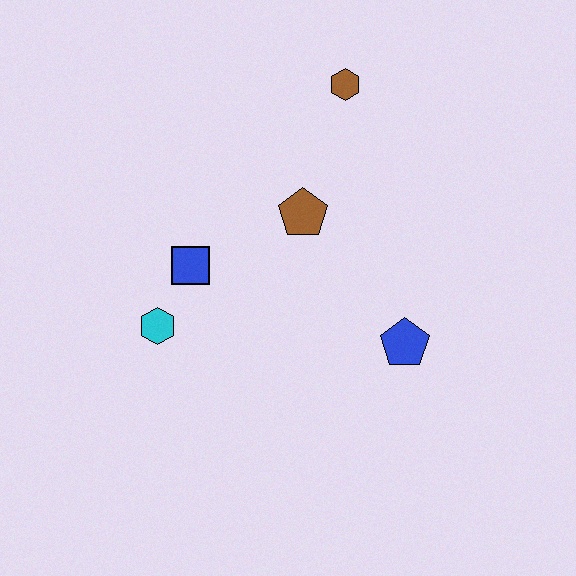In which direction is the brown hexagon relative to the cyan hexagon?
The brown hexagon is above the cyan hexagon.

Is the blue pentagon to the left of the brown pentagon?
No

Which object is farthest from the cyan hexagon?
The brown hexagon is farthest from the cyan hexagon.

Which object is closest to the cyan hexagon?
The blue square is closest to the cyan hexagon.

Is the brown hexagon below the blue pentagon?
No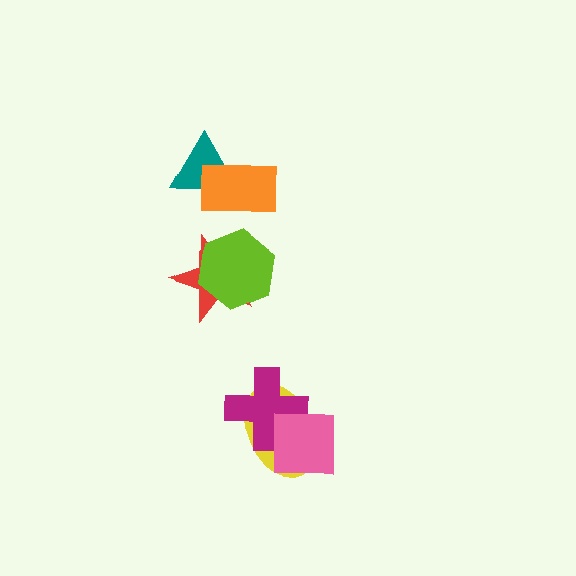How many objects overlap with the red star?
1 object overlaps with the red star.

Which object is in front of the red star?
The lime hexagon is in front of the red star.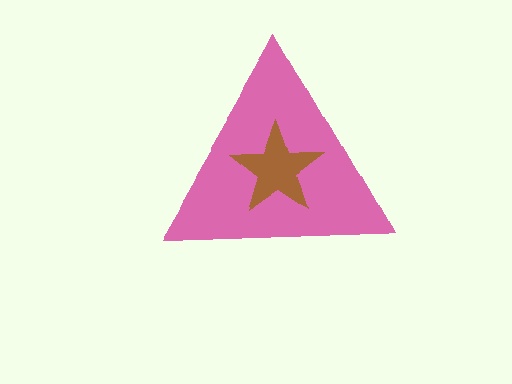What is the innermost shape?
The brown star.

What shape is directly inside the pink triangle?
The brown star.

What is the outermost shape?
The pink triangle.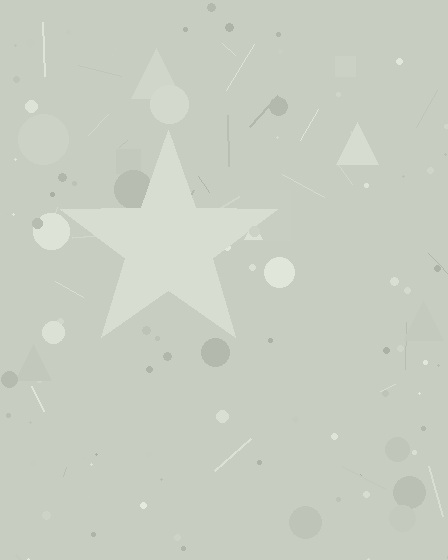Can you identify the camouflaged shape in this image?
The camouflaged shape is a star.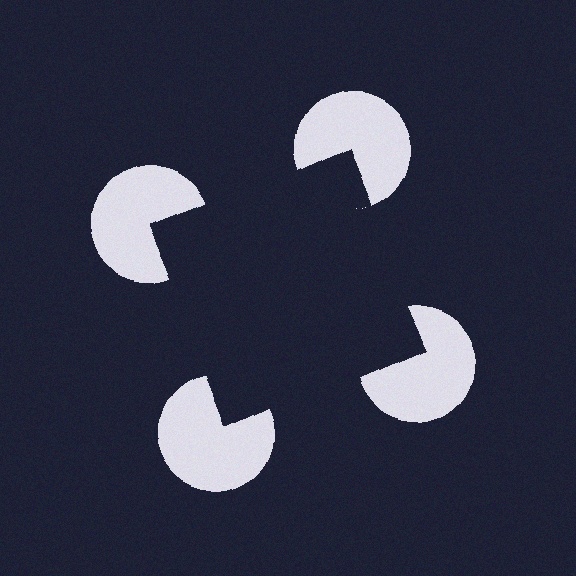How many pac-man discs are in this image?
There are 4 — one at each vertex of the illusory square.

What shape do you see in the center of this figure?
An illusory square — its edges are inferred from the aligned wedge cuts in the pac-man discs, not physically drawn.